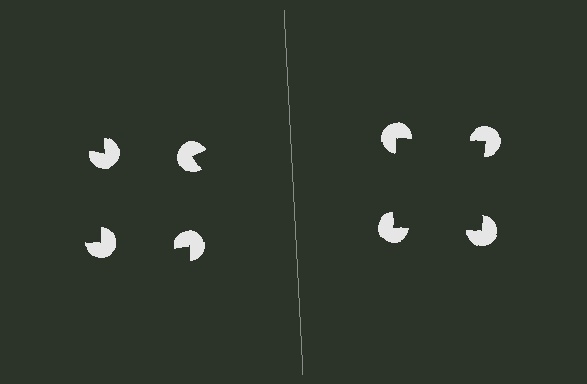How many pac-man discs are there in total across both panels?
8 — 4 on each side.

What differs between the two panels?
The pac-man discs are positioned identically on both sides; only the wedge orientations differ. On the right they align to a square; on the left they are misaligned.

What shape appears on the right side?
An illusory square.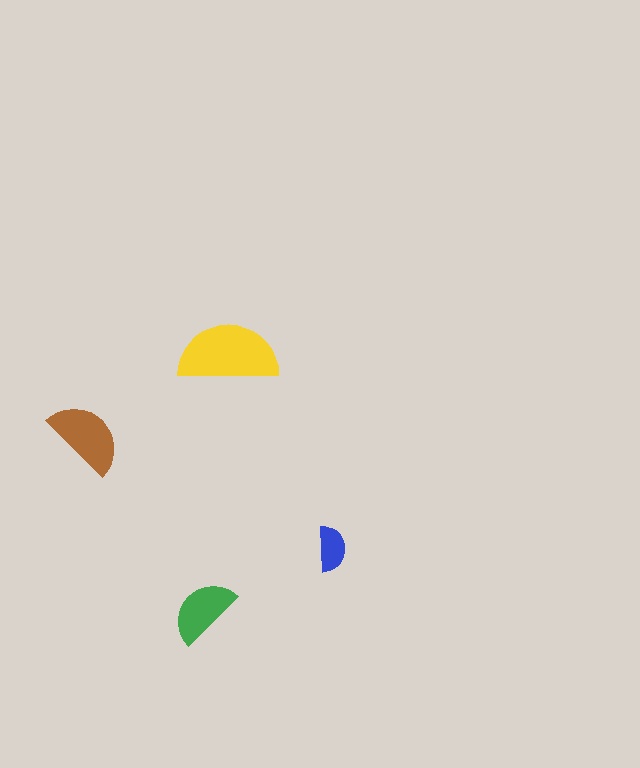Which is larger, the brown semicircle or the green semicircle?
The brown one.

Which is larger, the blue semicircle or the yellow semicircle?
The yellow one.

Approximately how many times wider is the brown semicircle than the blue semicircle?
About 1.5 times wider.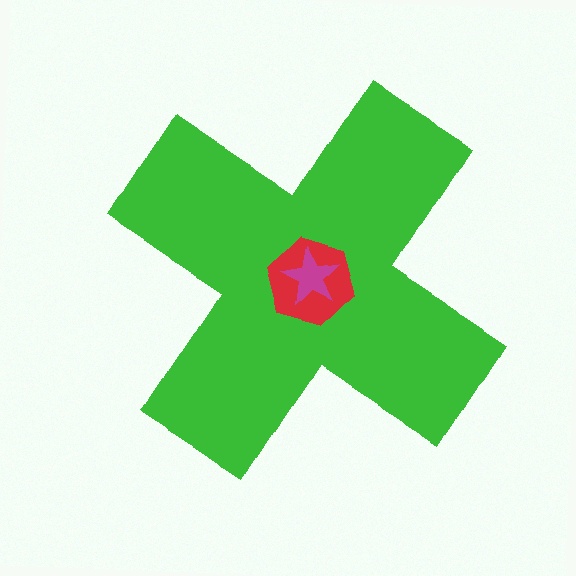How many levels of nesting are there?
3.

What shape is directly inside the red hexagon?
The magenta star.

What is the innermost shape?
The magenta star.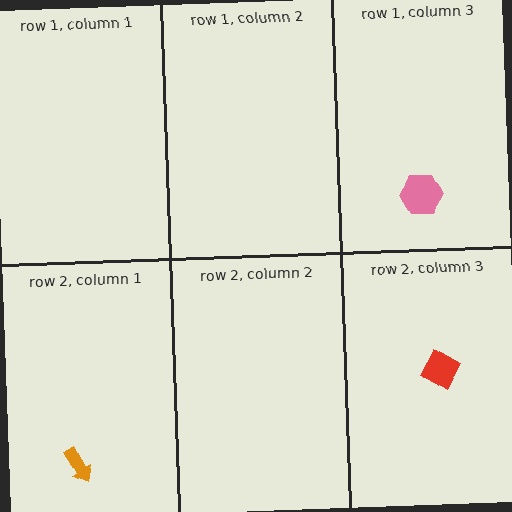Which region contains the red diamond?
The row 2, column 3 region.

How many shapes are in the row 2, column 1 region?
1.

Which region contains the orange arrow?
The row 2, column 1 region.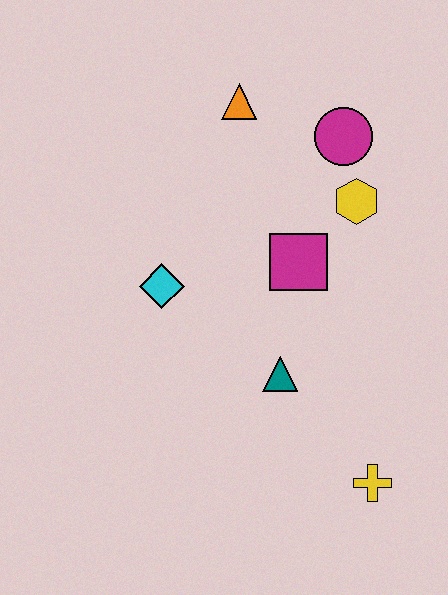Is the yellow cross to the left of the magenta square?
No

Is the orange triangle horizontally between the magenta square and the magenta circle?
No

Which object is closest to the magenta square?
The yellow hexagon is closest to the magenta square.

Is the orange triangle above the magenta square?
Yes